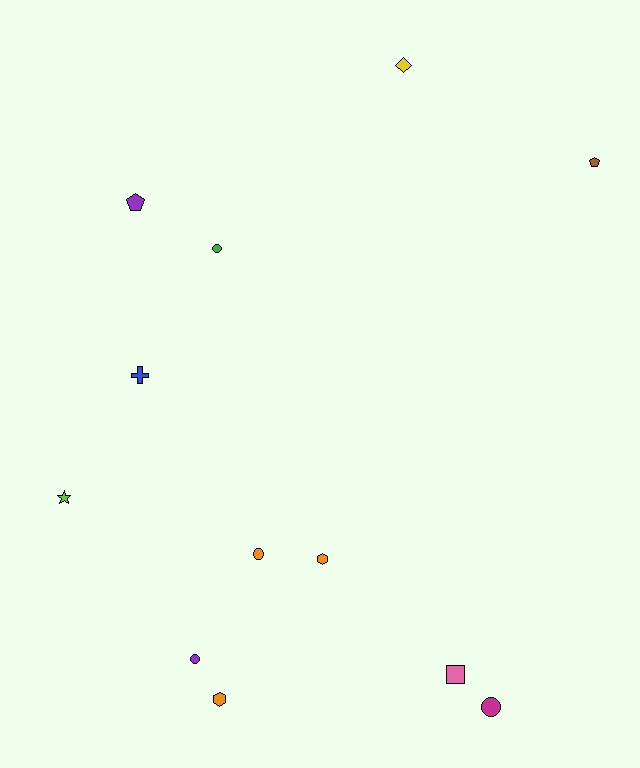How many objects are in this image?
There are 12 objects.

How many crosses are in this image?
There is 1 cross.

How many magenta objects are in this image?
There is 1 magenta object.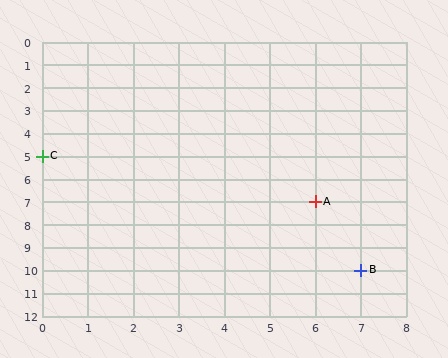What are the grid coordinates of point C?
Point C is at grid coordinates (0, 5).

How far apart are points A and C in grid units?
Points A and C are 6 columns and 2 rows apart (about 6.3 grid units diagonally).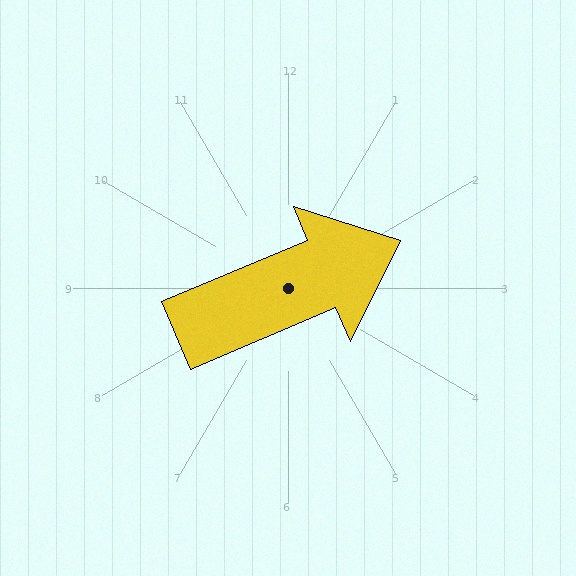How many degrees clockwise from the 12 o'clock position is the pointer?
Approximately 67 degrees.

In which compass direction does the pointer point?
Northeast.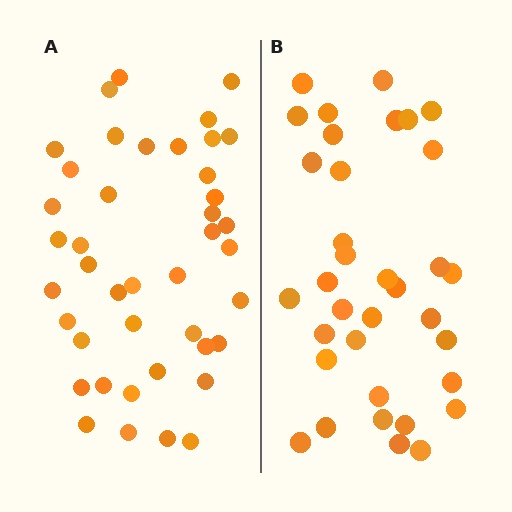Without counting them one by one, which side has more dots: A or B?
Region A (the left region) has more dots.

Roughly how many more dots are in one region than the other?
Region A has roughly 8 or so more dots than region B.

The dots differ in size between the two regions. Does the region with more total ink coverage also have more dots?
No. Region B has more total ink coverage because its dots are larger, but region A actually contains more individual dots. Total area can be misleading — the number of items is what matters here.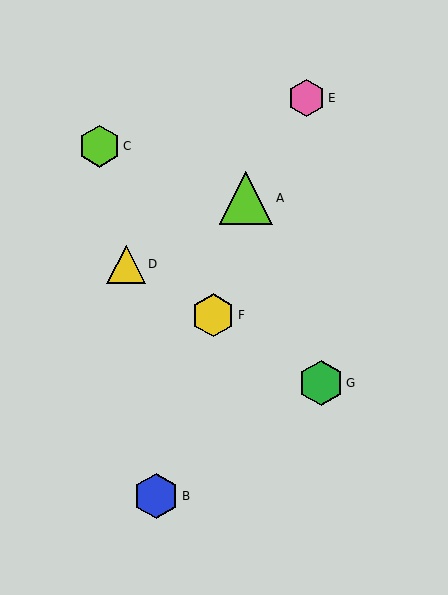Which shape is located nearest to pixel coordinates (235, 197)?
The lime triangle (labeled A) at (246, 198) is nearest to that location.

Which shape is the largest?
The lime triangle (labeled A) is the largest.